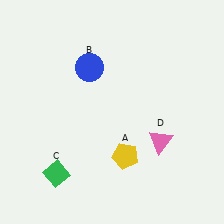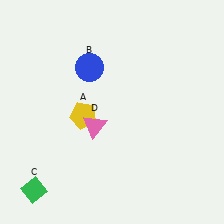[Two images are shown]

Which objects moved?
The objects that moved are: the yellow pentagon (A), the green diamond (C), the pink triangle (D).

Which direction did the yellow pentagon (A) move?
The yellow pentagon (A) moved left.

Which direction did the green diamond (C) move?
The green diamond (C) moved left.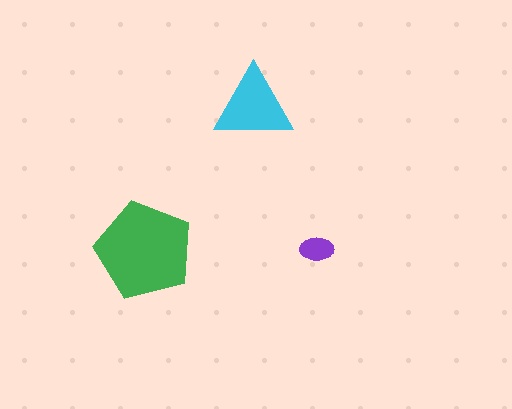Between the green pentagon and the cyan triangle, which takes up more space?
The green pentagon.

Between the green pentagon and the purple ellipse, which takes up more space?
The green pentagon.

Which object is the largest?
The green pentagon.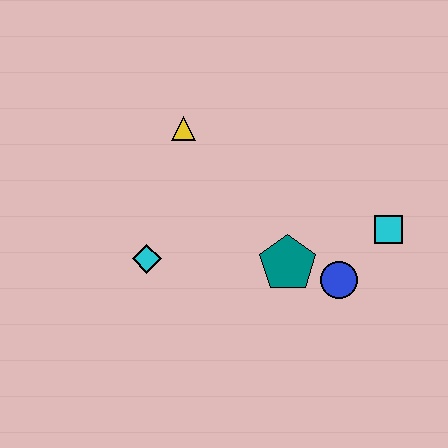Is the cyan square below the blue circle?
No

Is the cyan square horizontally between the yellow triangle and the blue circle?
No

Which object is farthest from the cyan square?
The cyan diamond is farthest from the cyan square.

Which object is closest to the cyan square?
The blue circle is closest to the cyan square.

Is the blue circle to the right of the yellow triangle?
Yes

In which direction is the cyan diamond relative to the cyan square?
The cyan diamond is to the left of the cyan square.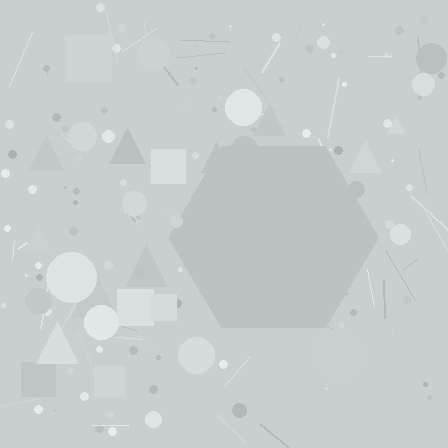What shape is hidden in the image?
A hexagon is hidden in the image.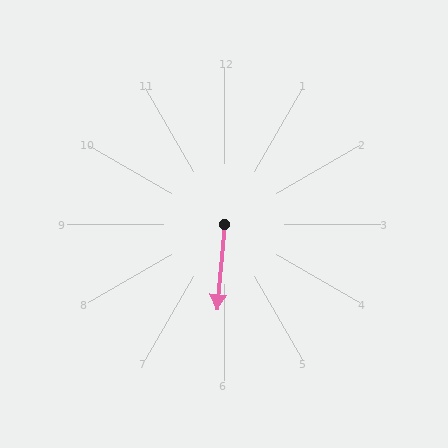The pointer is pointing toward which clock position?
Roughly 6 o'clock.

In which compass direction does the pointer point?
South.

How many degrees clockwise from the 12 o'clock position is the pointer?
Approximately 185 degrees.